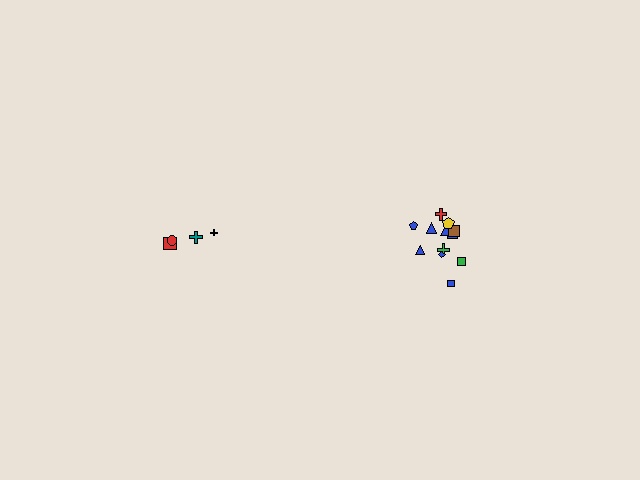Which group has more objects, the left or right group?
The right group.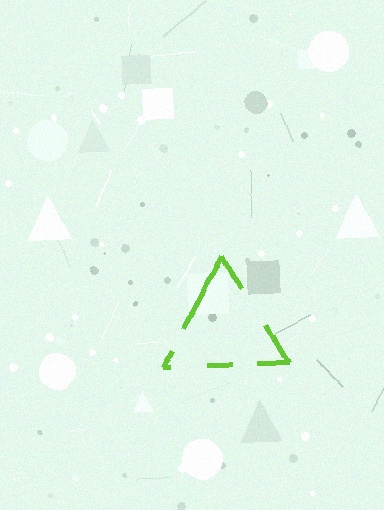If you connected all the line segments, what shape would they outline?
They would outline a triangle.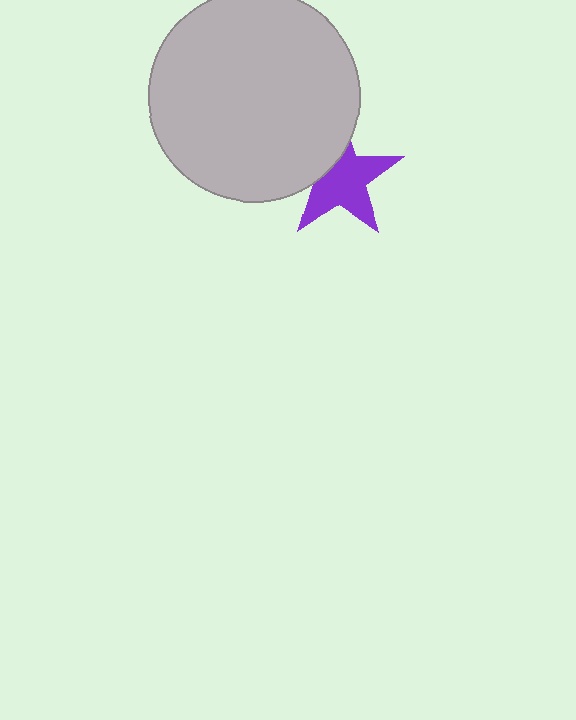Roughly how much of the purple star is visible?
Most of it is visible (roughly 68%).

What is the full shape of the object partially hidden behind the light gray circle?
The partially hidden object is a purple star.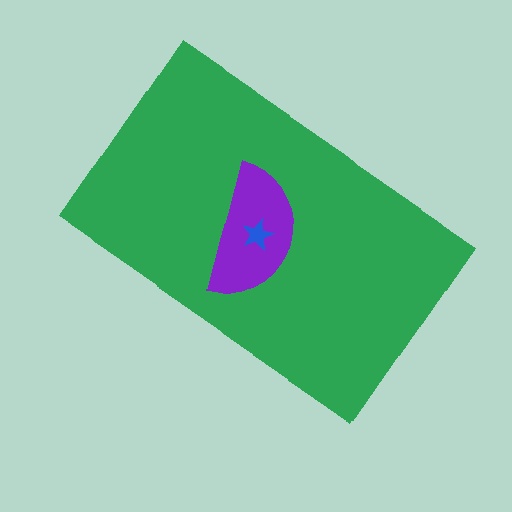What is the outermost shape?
The green rectangle.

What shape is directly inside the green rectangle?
The purple semicircle.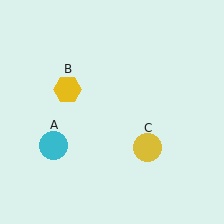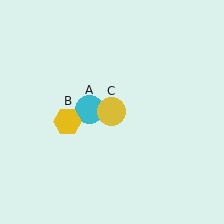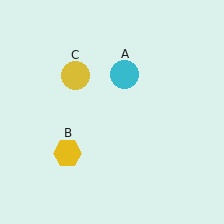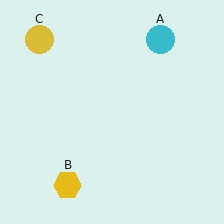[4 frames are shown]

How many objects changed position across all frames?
3 objects changed position: cyan circle (object A), yellow hexagon (object B), yellow circle (object C).